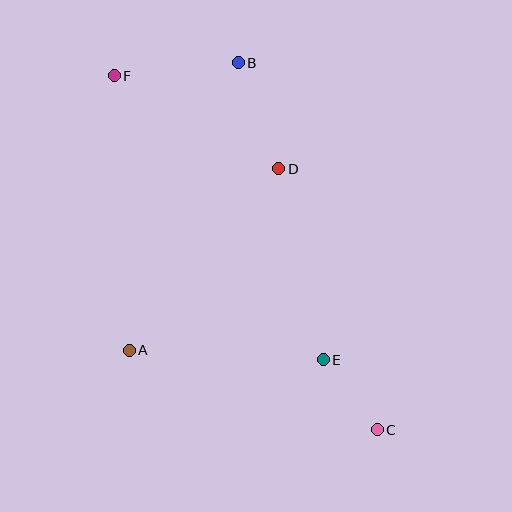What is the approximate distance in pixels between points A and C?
The distance between A and C is approximately 260 pixels.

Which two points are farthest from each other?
Points C and F are farthest from each other.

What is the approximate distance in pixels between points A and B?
The distance between A and B is approximately 307 pixels.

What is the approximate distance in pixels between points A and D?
The distance between A and D is approximately 235 pixels.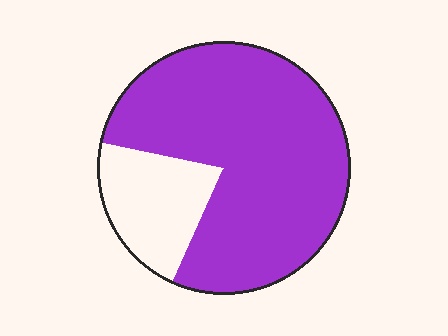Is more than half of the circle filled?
Yes.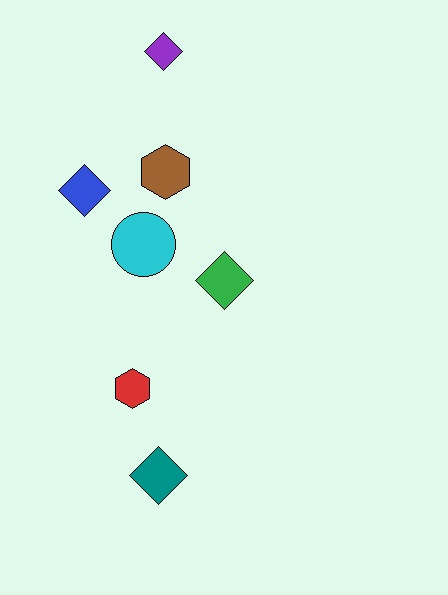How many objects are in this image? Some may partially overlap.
There are 7 objects.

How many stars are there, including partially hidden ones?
There are no stars.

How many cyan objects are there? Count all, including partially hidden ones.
There is 1 cyan object.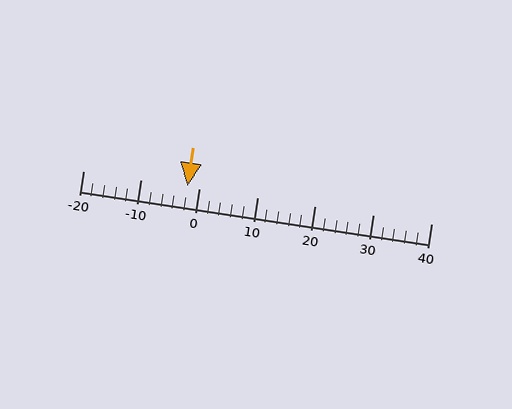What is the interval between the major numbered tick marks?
The major tick marks are spaced 10 units apart.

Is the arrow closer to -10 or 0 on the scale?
The arrow is closer to 0.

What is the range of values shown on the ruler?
The ruler shows values from -20 to 40.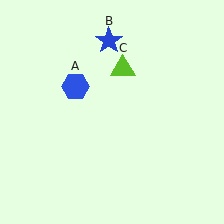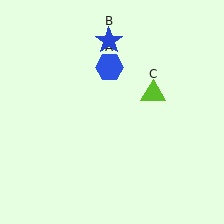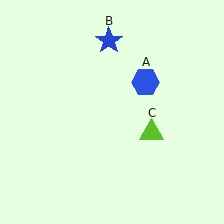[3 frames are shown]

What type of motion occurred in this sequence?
The blue hexagon (object A), lime triangle (object C) rotated clockwise around the center of the scene.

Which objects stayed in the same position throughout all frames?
Blue star (object B) remained stationary.